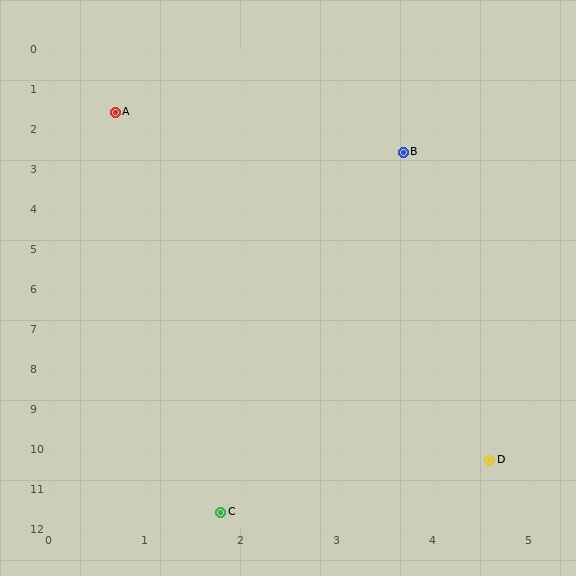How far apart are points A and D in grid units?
Points A and D are about 9.5 grid units apart.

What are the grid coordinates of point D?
Point D is at approximately (4.6, 10.3).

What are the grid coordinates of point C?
Point C is at approximately (1.8, 11.6).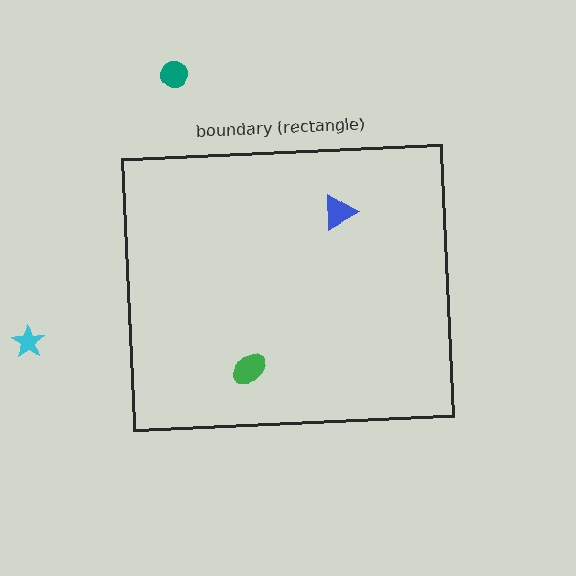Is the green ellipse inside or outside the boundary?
Inside.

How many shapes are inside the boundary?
2 inside, 2 outside.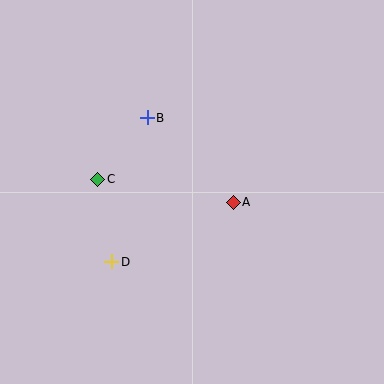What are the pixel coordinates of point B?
Point B is at (147, 118).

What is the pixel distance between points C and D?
The distance between C and D is 83 pixels.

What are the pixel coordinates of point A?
Point A is at (233, 202).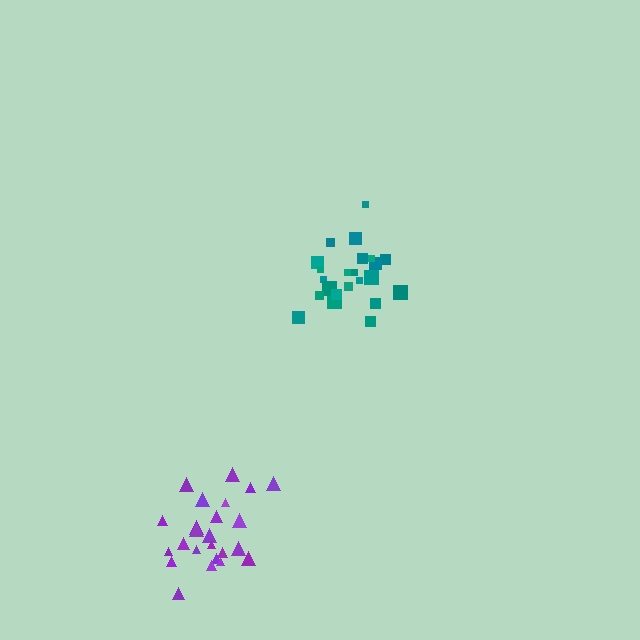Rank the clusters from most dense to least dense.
teal, purple.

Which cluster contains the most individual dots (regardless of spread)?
Purple (25).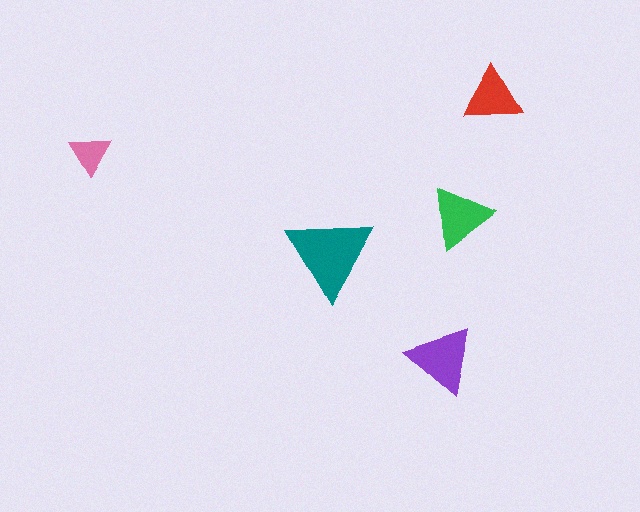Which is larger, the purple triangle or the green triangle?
The purple one.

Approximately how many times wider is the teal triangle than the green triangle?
About 1.5 times wider.